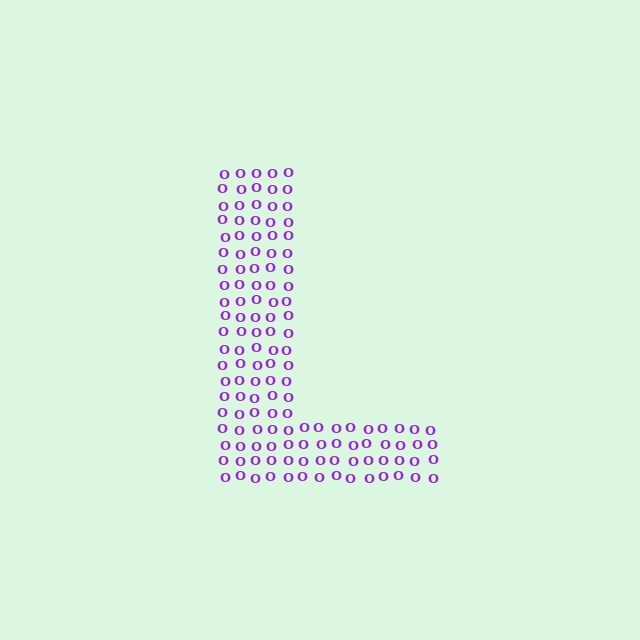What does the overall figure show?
The overall figure shows the letter L.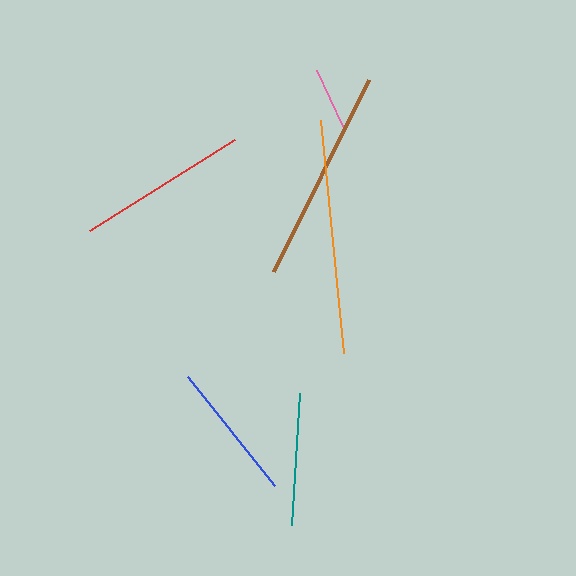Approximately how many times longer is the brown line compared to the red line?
The brown line is approximately 1.2 times the length of the red line.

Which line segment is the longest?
The orange line is the longest at approximately 235 pixels.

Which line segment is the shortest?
The pink line is the shortest at approximately 61 pixels.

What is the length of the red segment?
The red segment is approximately 172 pixels long.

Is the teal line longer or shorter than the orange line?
The orange line is longer than the teal line.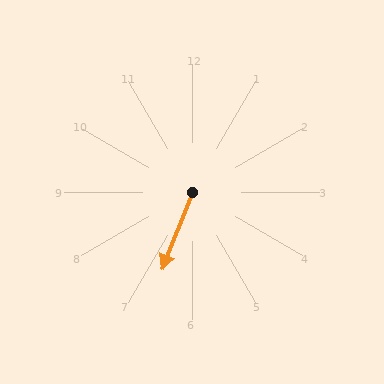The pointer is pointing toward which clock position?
Roughly 7 o'clock.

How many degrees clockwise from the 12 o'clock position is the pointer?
Approximately 201 degrees.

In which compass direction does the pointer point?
South.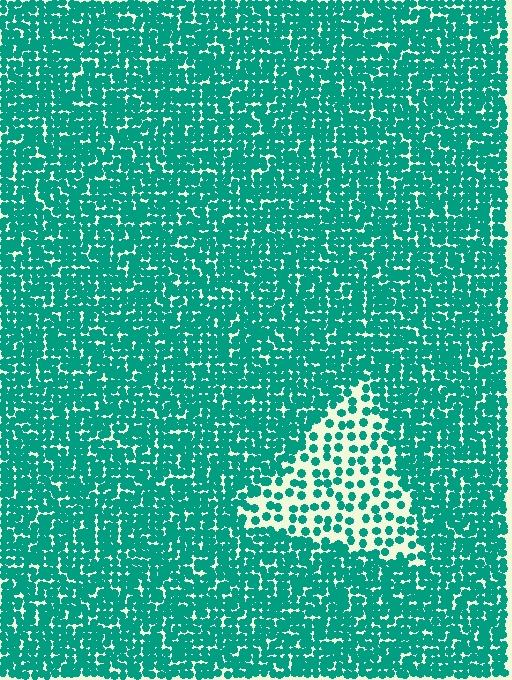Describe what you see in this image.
The image contains small teal elements arranged at two different densities. A triangle-shaped region is visible where the elements are less densely packed than the surrounding area.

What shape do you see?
I see a triangle.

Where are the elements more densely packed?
The elements are more densely packed outside the triangle boundary.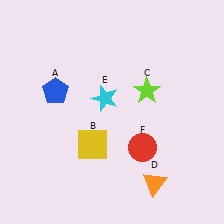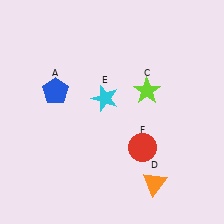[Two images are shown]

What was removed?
The yellow square (B) was removed in Image 2.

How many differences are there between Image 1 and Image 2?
There is 1 difference between the two images.